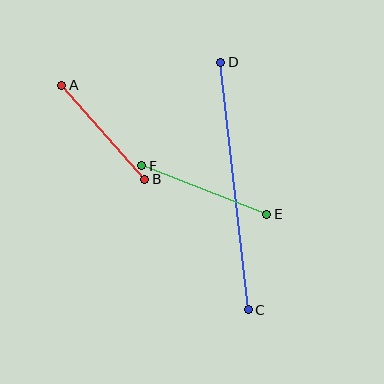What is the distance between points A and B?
The distance is approximately 125 pixels.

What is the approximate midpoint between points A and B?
The midpoint is at approximately (103, 132) pixels.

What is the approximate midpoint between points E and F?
The midpoint is at approximately (204, 190) pixels.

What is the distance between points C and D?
The distance is approximately 249 pixels.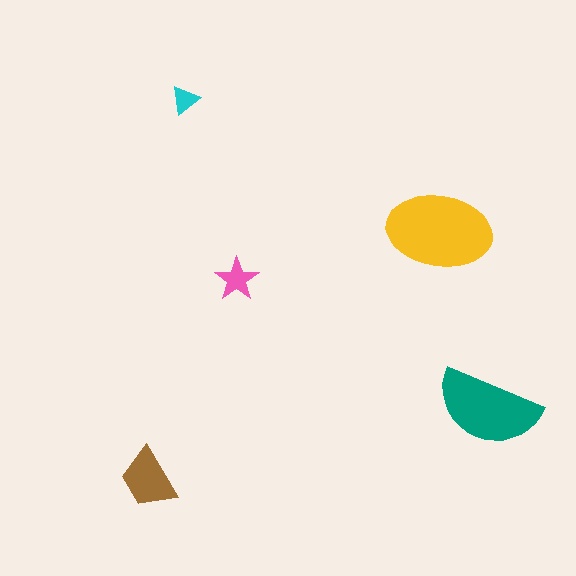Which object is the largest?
The yellow ellipse.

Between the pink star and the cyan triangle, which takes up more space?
The pink star.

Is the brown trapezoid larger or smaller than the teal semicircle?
Smaller.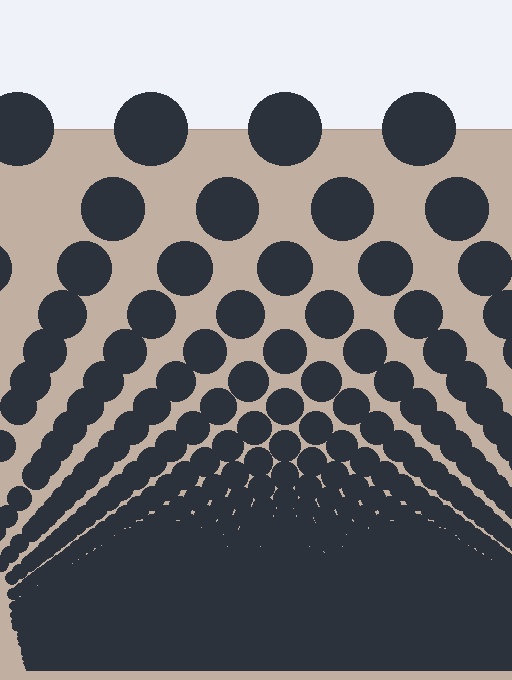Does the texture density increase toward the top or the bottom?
Density increases toward the bottom.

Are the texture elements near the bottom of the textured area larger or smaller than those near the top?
Smaller. The gradient is inverted — elements near the bottom are smaller and denser.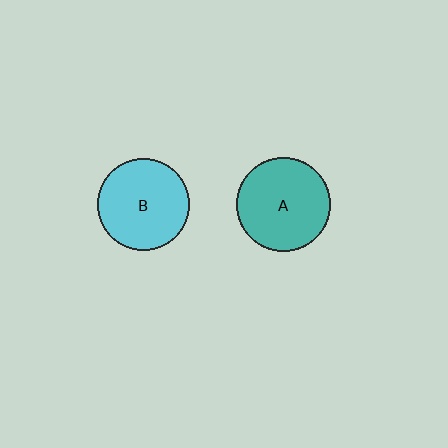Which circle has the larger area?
Circle A (teal).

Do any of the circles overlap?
No, none of the circles overlap.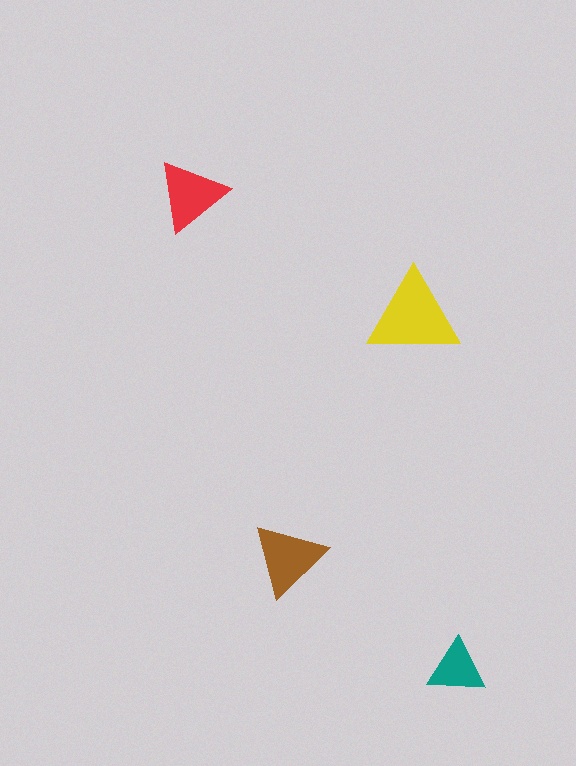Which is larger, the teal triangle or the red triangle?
The red one.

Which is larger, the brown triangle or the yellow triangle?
The yellow one.